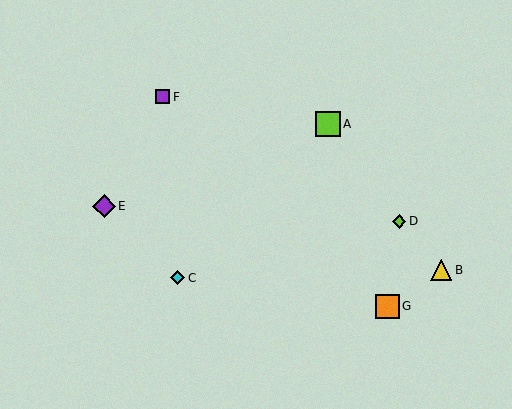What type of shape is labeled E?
Shape E is a purple diamond.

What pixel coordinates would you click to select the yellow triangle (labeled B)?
Click at (441, 270) to select the yellow triangle B.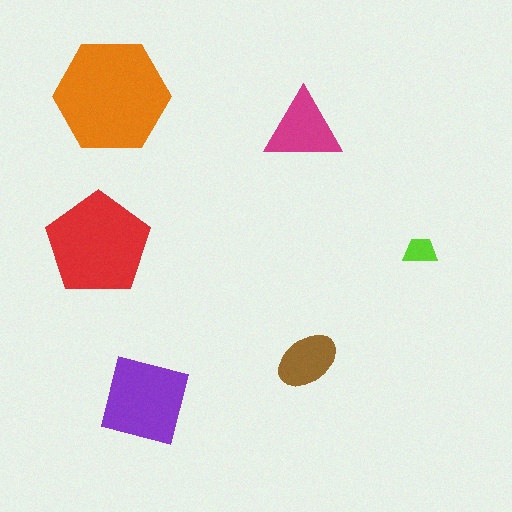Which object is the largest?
The orange hexagon.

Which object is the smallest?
The lime trapezoid.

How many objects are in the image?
There are 6 objects in the image.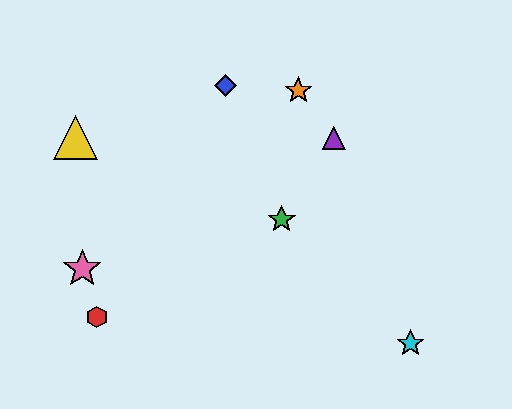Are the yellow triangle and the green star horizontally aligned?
No, the yellow triangle is at y≈138 and the green star is at y≈219.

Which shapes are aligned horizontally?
The yellow triangle, the purple triangle are aligned horizontally.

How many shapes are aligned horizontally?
2 shapes (the yellow triangle, the purple triangle) are aligned horizontally.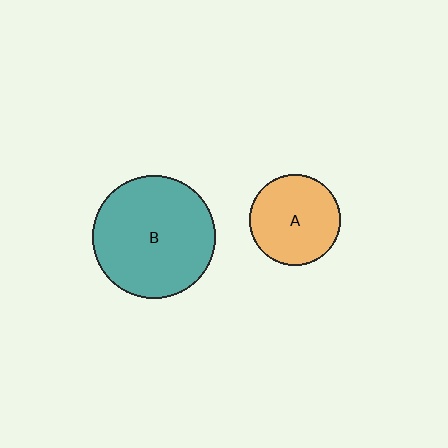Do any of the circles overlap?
No, none of the circles overlap.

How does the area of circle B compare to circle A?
Approximately 1.8 times.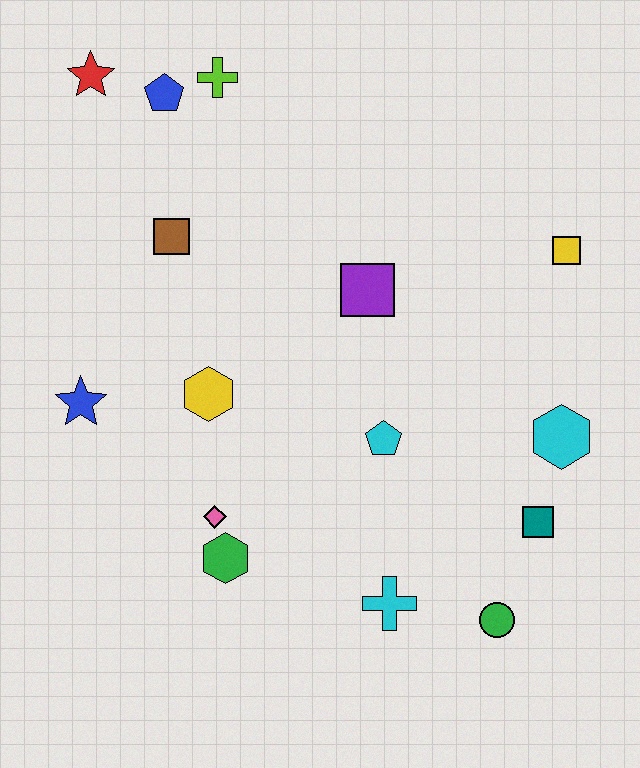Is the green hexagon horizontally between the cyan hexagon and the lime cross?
Yes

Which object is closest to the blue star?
The yellow hexagon is closest to the blue star.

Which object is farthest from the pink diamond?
The red star is farthest from the pink diamond.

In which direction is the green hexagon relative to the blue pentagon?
The green hexagon is below the blue pentagon.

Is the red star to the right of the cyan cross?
No